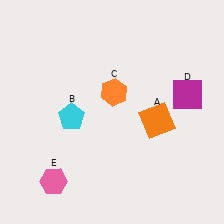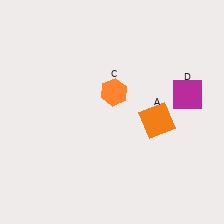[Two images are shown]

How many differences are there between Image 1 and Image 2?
There are 2 differences between the two images.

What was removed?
The pink hexagon (E), the cyan pentagon (B) were removed in Image 2.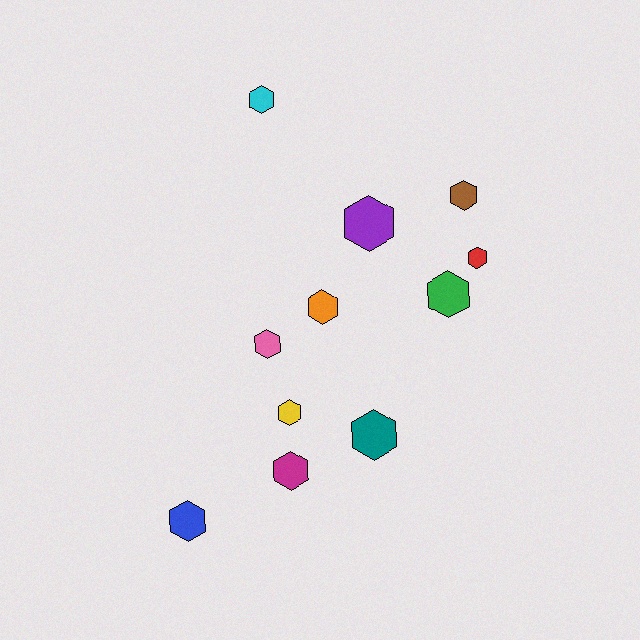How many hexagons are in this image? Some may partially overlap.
There are 11 hexagons.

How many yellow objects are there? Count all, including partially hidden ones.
There is 1 yellow object.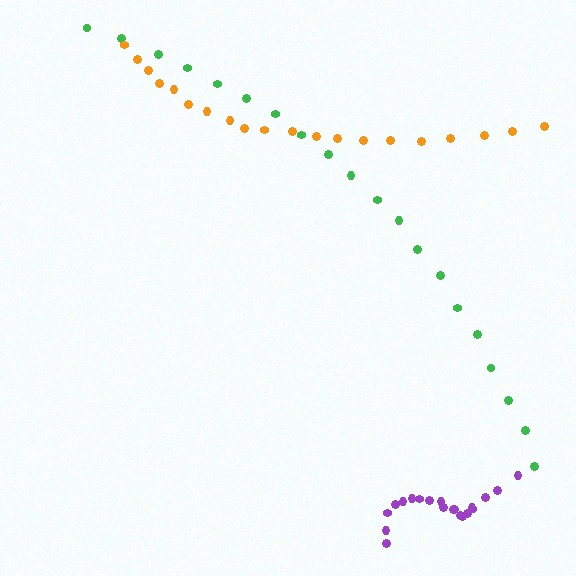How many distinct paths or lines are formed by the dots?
There are 3 distinct paths.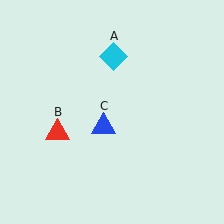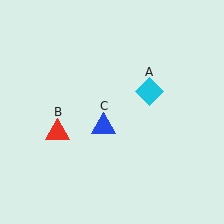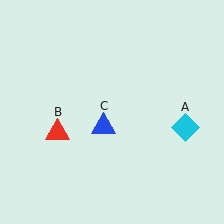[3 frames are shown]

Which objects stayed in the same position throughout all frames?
Red triangle (object B) and blue triangle (object C) remained stationary.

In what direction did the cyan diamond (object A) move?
The cyan diamond (object A) moved down and to the right.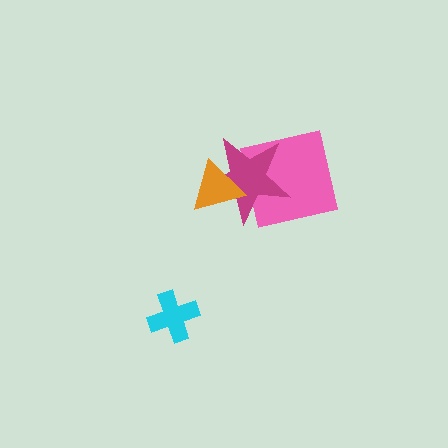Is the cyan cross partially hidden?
No, no other shape covers it.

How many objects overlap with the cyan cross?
0 objects overlap with the cyan cross.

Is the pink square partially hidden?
Yes, it is partially covered by another shape.